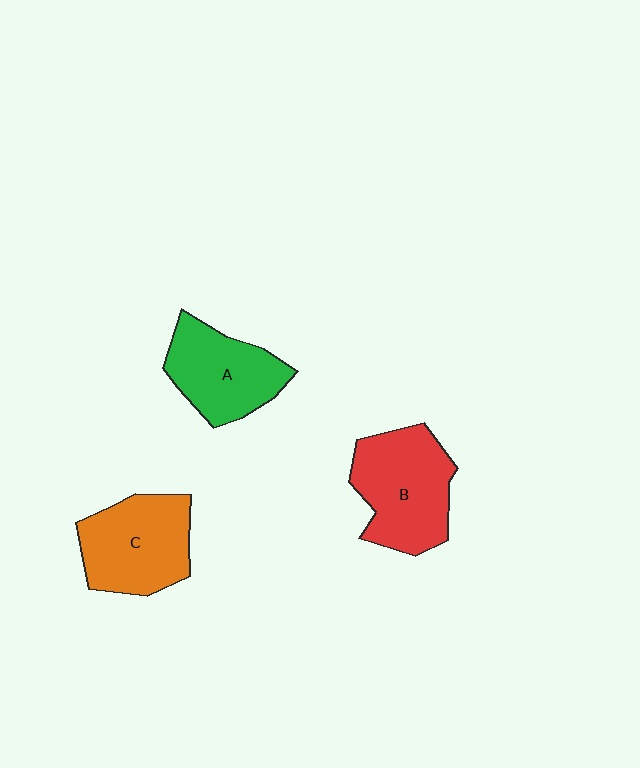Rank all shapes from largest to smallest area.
From largest to smallest: B (red), C (orange), A (green).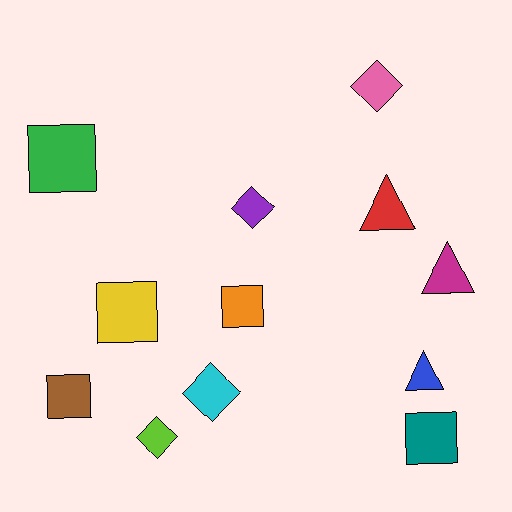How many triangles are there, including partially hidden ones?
There are 3 triangles.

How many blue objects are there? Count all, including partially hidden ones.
There is 1 blue object.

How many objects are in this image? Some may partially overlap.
There are 12 objects.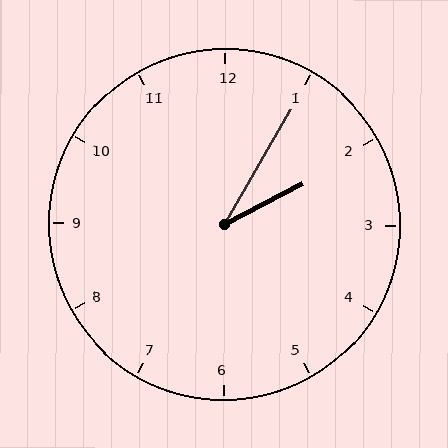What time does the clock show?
2:05.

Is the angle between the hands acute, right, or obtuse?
It is acute.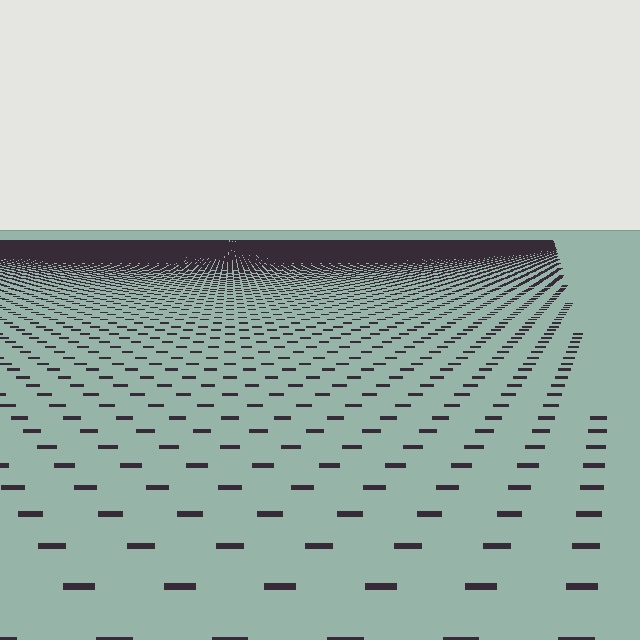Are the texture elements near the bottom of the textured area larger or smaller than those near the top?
Larger. Near the bottom, elements are closer to the viewer and appear at a bigger on-screen size.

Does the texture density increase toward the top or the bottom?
Density increases toward the top.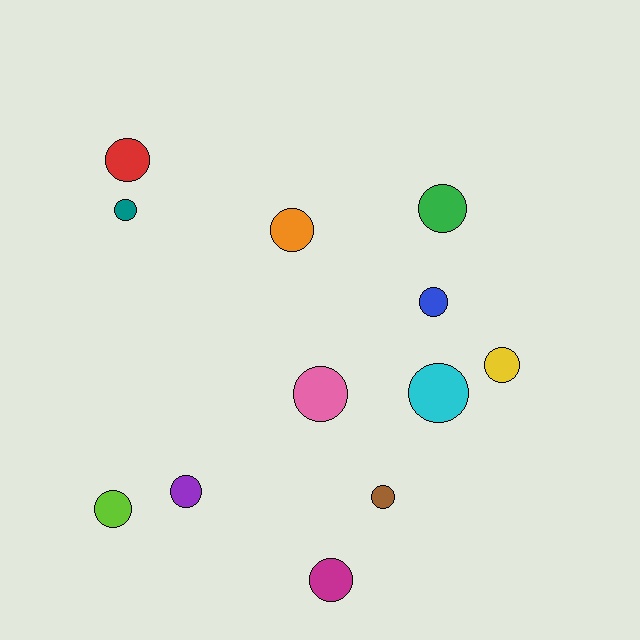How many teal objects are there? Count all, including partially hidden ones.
There is 1 teal object.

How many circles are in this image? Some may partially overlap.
There are 12 circles.